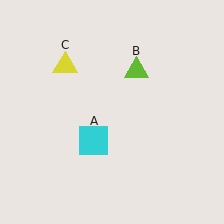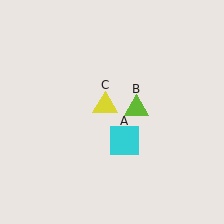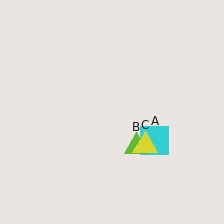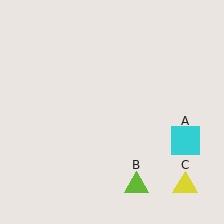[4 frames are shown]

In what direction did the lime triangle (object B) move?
The lime triangle (object B) moved down.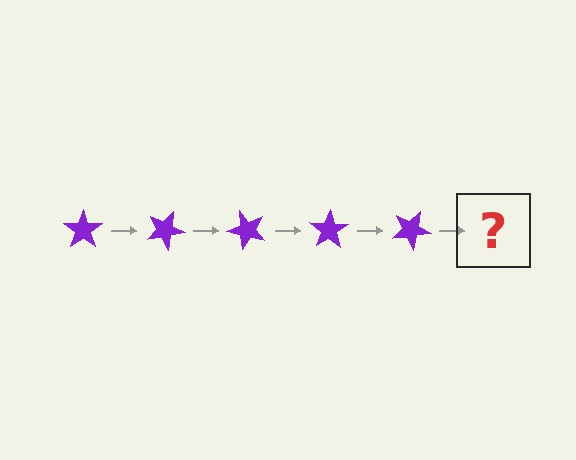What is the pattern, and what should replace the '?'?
The pattern is that the star rotates 25 degrees each step. The '?' should be a purple star rotated 125 degrees.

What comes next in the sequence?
The next element should be a purple star rotated 125 degrees.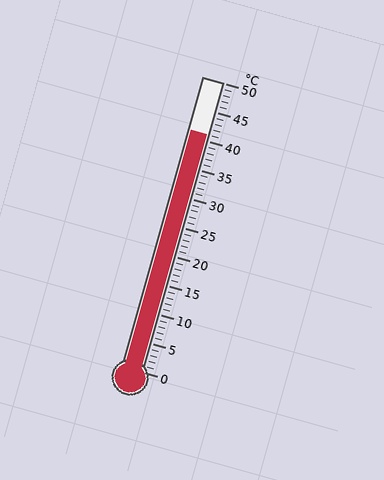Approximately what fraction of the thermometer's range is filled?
The thermometer is filled to approximately 80% of its range.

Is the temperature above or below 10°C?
The temperature is above 10°C.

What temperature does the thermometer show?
The thermometer shows approximately 41°C.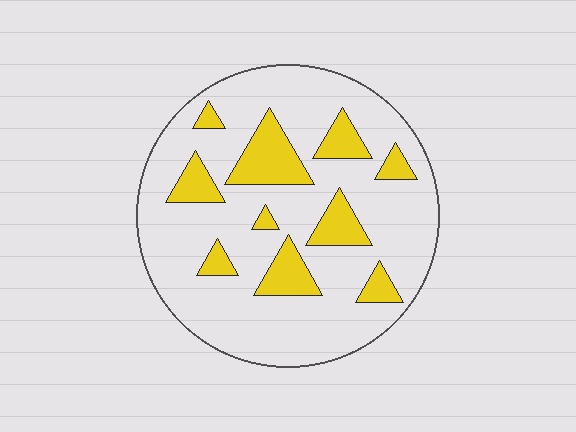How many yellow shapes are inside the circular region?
10.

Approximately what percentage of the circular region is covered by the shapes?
Approximately 20%.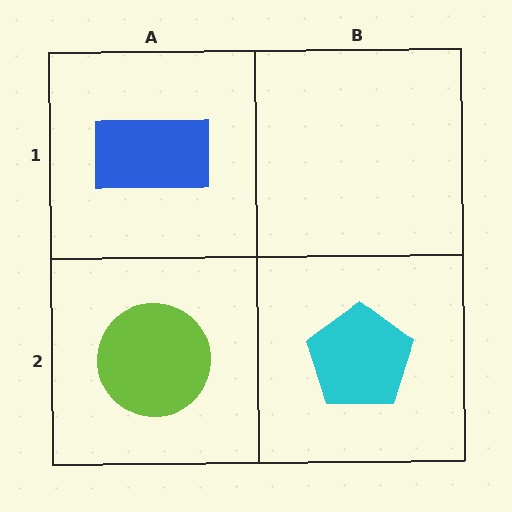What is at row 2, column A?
A lime circle.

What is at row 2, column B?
A cyan pentagon.